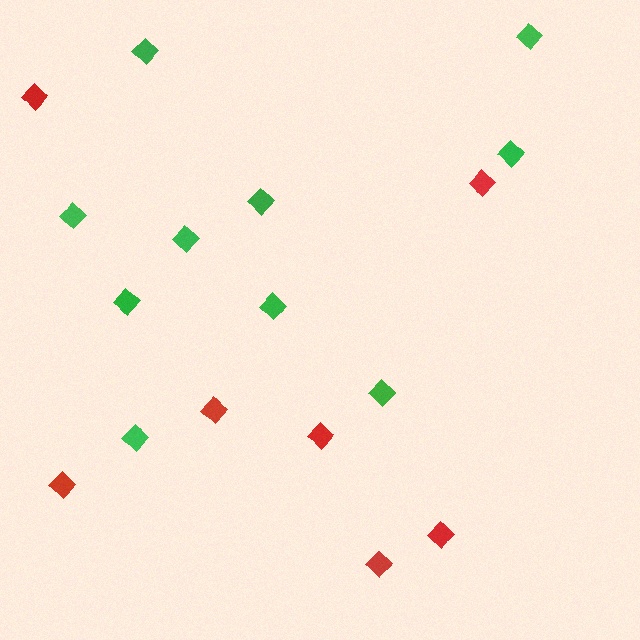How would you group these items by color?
There are 2 groups: one group of red diamonds (7) and one group of green diamonds (10).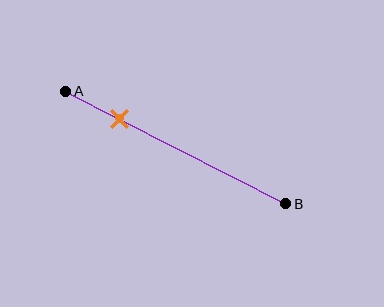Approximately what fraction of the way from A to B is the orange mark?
The orange mark is approximately 25% of the way from A to B.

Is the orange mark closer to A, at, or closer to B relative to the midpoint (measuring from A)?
The orange mark is closer to point A than the midpoint of segment AB.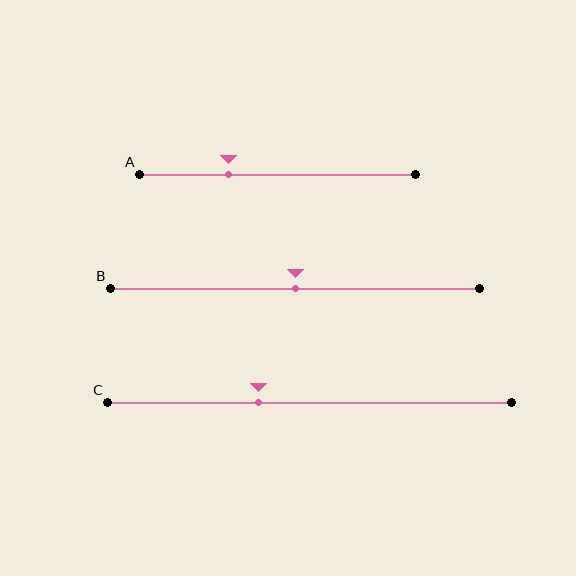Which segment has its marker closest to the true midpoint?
Segment B has its marker closest to the true midpoint.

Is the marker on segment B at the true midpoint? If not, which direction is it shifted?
Yes, the marker on segment B is at the true midpoint.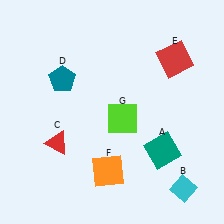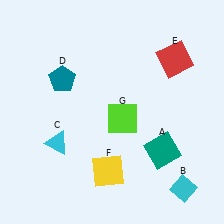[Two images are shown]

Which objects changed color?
C changed from red to cyan. F changed from orange to yellow.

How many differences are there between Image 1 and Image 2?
There are 2 differences between the two images.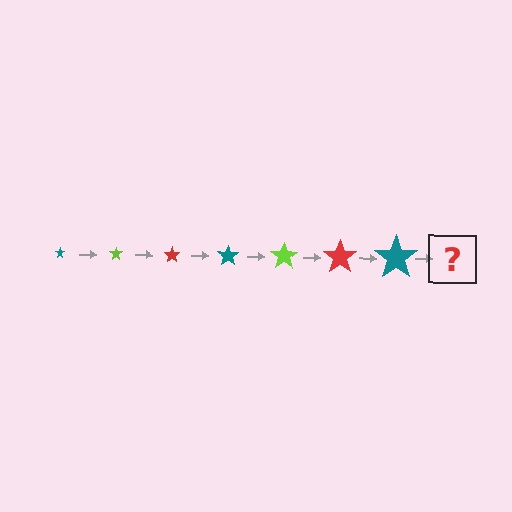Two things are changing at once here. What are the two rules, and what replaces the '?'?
The two rules are that the star grows larger each step and the color cycles through teal, lime, and red. The '?' should be a lime star, larger than the previous one.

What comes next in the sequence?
The next element should be a lime star, larger than the previous one.